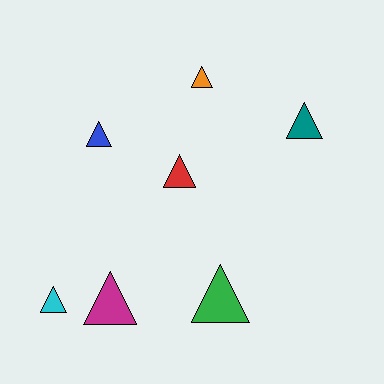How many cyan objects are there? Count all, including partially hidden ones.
There is 1 cyan object.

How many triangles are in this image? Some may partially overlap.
There are 7 triangles.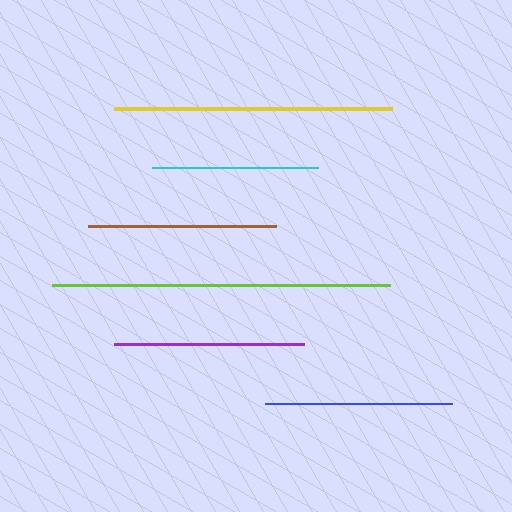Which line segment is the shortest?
The cyan line is the shortest at approximately 167 pixels.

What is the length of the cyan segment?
The cyan segment is approximately 167 pixels long.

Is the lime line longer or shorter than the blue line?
The lime line is longer than the blue line.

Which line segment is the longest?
The lime line is the longest at approximately 338 pixels.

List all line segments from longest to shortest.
From longest to shortest: lime, yellow, purple, brown, blue, cyan.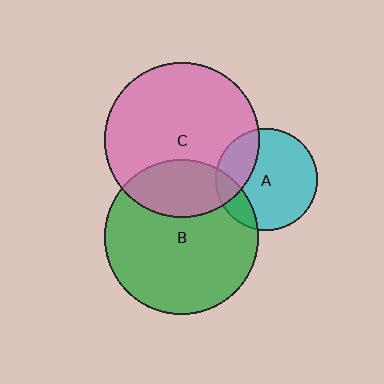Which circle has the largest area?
Circle C (pink).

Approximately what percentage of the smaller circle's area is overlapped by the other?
Approximately 25%.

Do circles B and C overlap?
Yes.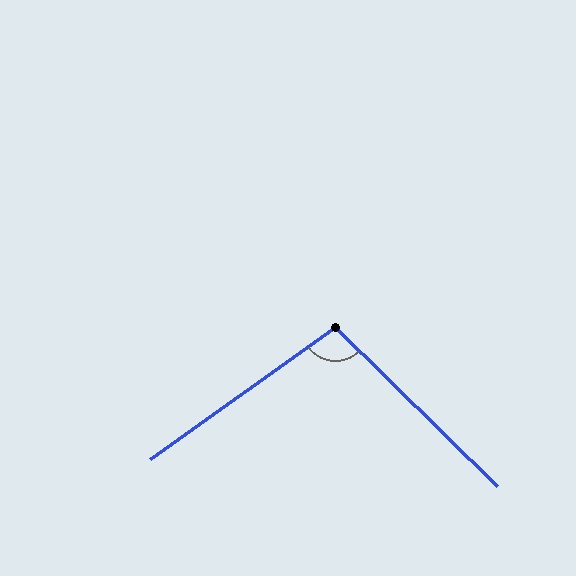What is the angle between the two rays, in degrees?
Approximately 100 degrees.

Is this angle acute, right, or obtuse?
It is obtuse.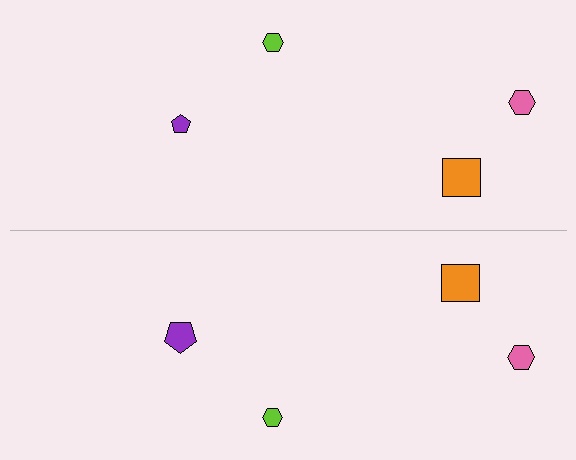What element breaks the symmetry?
The purple pentagon on the bottom side has a different size than its mirror counterpart.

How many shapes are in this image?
There are 8 shapes in this image.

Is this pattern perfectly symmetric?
No, the pattern is not perfectly symmetric. The purple pentagon on the bottom side has a different size than its mirror counterpart.